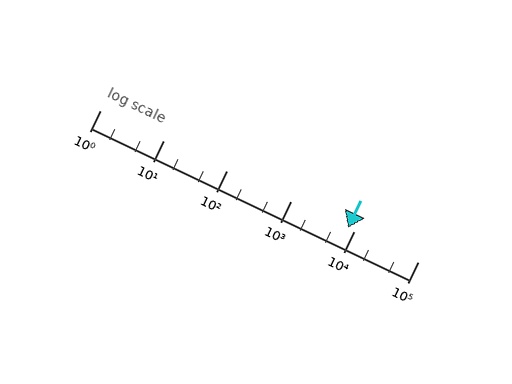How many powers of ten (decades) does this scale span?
The scale spans 5 decades, from 1 to 100000.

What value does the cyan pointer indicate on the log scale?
The pointer indicates approximately 7900.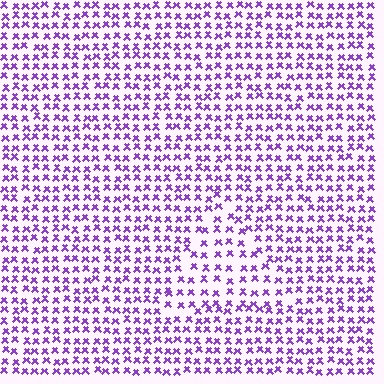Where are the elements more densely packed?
The elements are more densely packed outside the triangle boundary.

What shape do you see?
I see a triangle.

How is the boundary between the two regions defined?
The boundary is defined by a change in element density (approximately 1.5x ratio). All elements are the same color, size, and shape.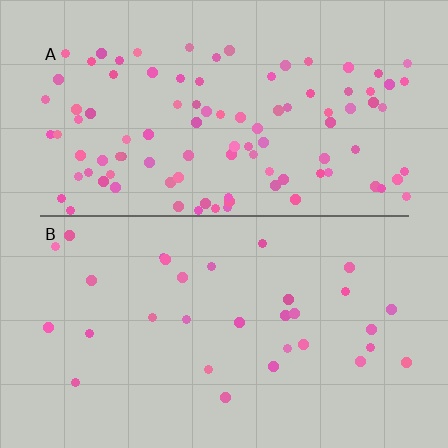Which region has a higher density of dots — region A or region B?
A (the top).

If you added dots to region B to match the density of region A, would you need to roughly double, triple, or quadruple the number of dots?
Approximately triple.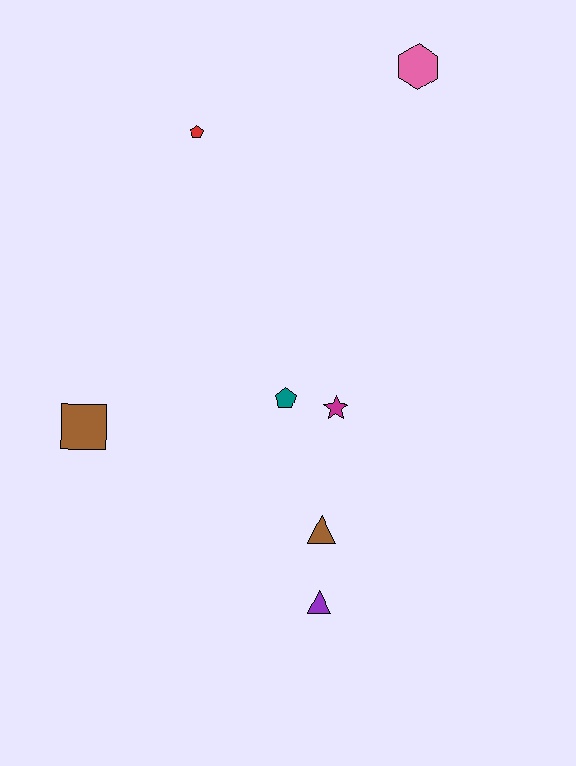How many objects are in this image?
There are 7 objects.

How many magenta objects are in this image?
There is 1 magenta object.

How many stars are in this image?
There is 1 star.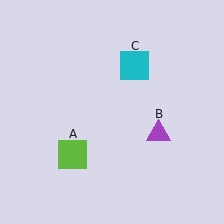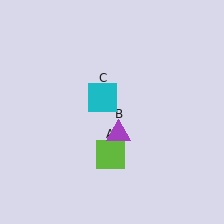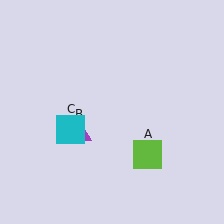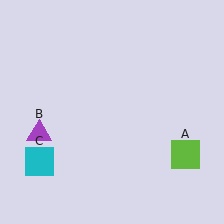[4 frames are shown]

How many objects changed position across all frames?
3 objects changed position: lime square (object A), purple triangle (object B), cyan square (object C).